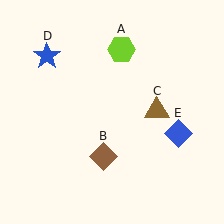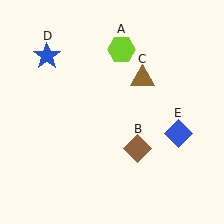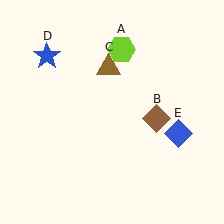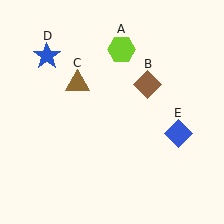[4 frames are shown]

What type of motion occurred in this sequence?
The brown diamond (object B), brown triangle (object C) rotated counterclockwise around the center of the scene.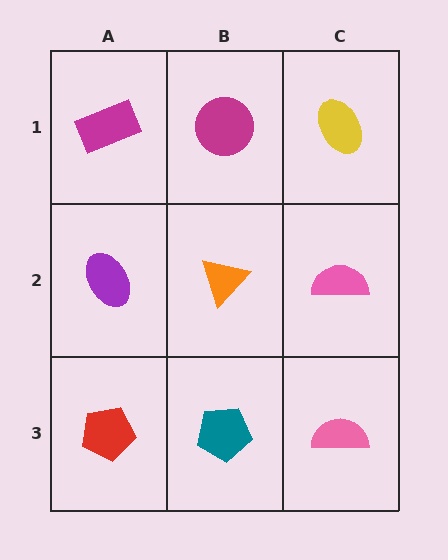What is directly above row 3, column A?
A purple ellipse.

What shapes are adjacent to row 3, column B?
An orange triangle (row 2, column B), a red pentagon (row 3, column A), a pink semicircle (row 3, column C).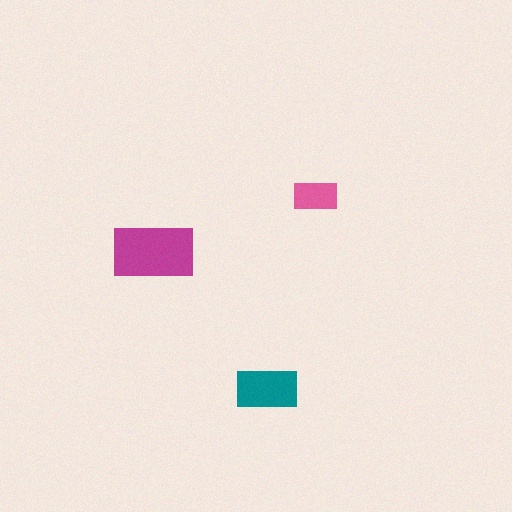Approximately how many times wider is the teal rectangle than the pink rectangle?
About 1.5 times wider.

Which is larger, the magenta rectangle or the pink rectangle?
The magenta one.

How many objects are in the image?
There are 3 objects in the image.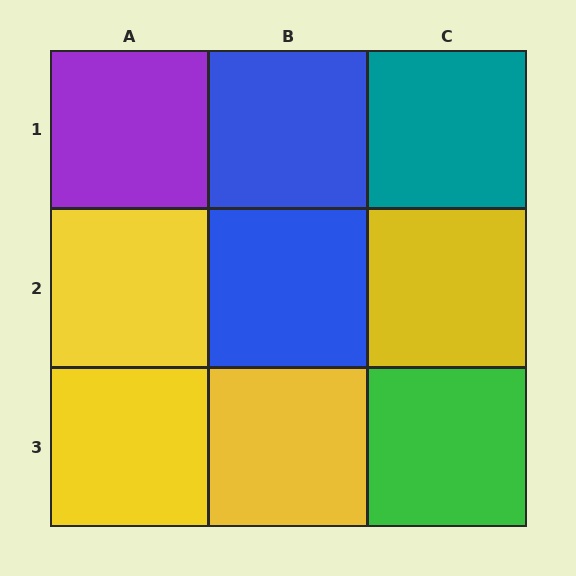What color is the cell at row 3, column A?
Yellow.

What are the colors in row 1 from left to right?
Purple, blue, teal.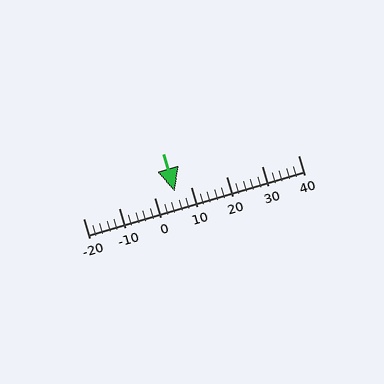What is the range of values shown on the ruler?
The ruler shows values from -20 to 40.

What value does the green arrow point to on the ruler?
The green arrow points to approximately 6.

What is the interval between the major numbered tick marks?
The major tick marks are spaced 10 units apart.